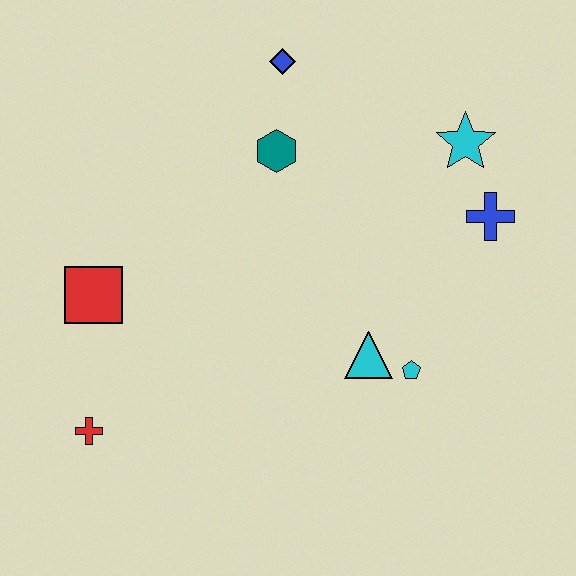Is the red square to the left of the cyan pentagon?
Yes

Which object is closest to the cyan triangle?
The cyan pentagon is closest to the cyan triangle.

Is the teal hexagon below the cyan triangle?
No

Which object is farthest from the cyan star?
The red cross is farthest from the cyan star.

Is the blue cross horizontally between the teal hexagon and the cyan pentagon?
No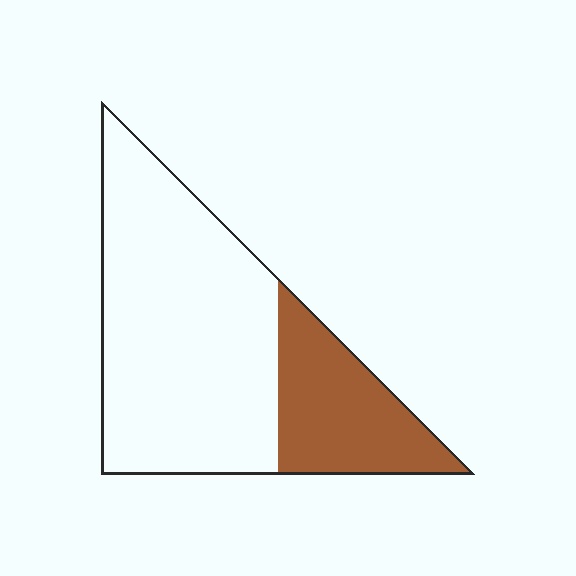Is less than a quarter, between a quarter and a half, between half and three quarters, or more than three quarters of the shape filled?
Between a quarter and a half.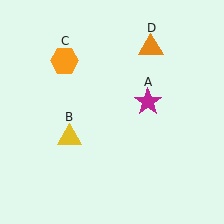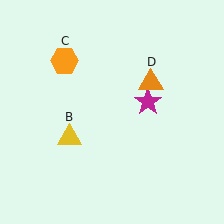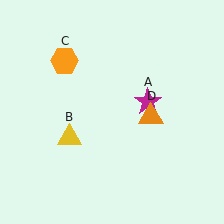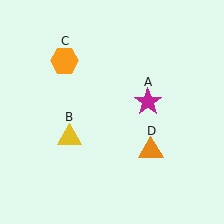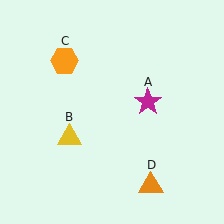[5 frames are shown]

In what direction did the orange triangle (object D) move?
The orange triangle (object D) moved down.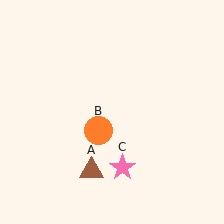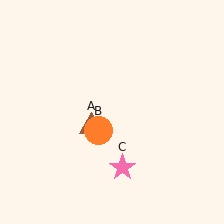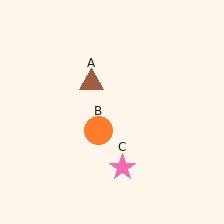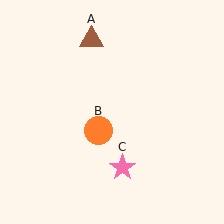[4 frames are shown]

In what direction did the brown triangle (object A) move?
The brown triangle (object A) moved up.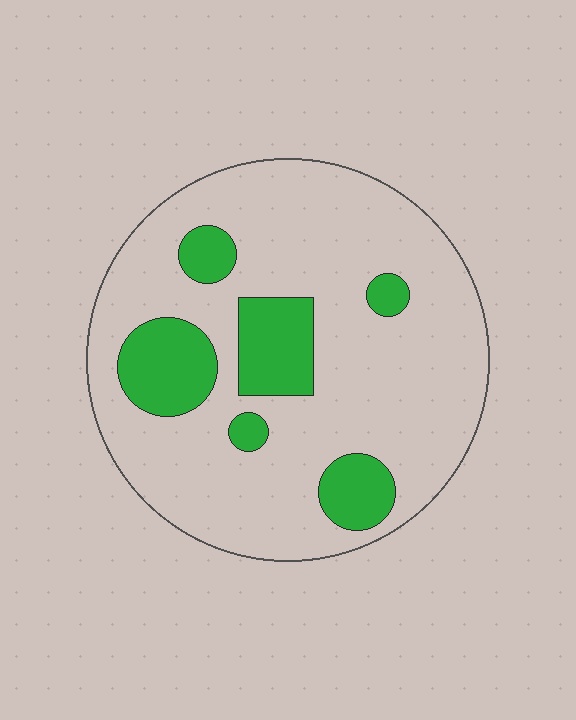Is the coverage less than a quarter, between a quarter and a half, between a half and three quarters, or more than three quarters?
Less than a quarter.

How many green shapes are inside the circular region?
6.